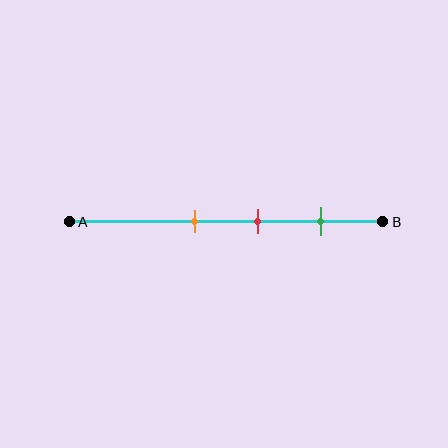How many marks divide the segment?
There are 3 marks dividing the segment.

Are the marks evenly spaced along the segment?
Yes, the marks are approximately evenly spaced.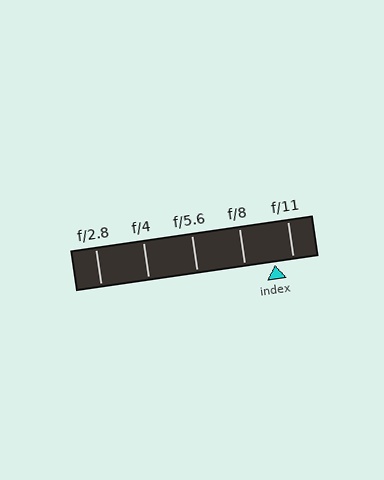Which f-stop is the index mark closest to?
The index mark is closest to f/11.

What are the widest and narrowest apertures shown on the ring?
The widest aperture shown is f/2.8 and the narrowest is f/11.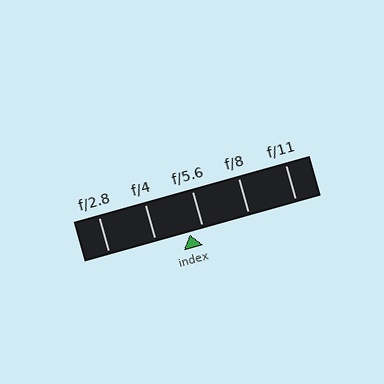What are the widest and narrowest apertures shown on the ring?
The widest aperture shown is f/2.8 and the narrowest is f/11.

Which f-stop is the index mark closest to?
The index mark is closest to f/5.6.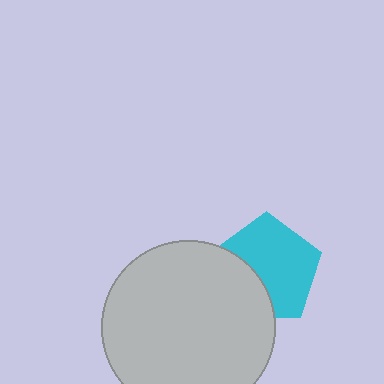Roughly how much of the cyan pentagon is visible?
Most of it is visible (roughly 66%).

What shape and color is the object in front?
The object in front is a light gray circle.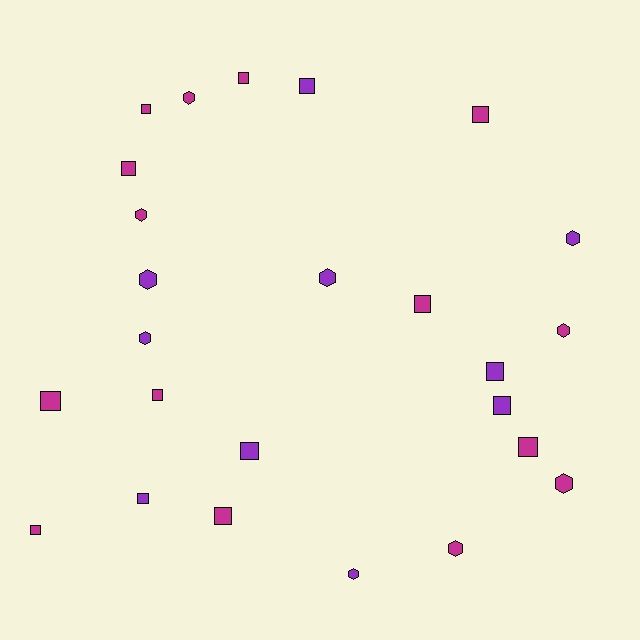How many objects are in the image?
There are 25 objects.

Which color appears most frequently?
Magenta, with 15 objects.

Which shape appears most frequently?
Square, with 15 objects.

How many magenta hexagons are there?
There are 5 magenta hexagons.